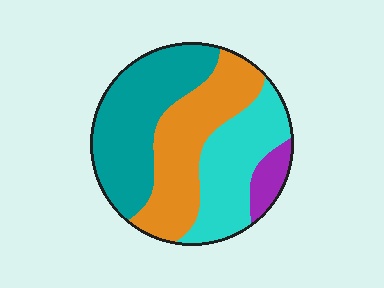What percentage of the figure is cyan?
Cyan covers 27% of the figure.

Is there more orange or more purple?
Orange.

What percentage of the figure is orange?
Orange takes up between a sixth and a third of the figure.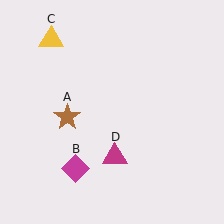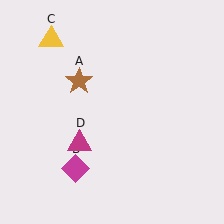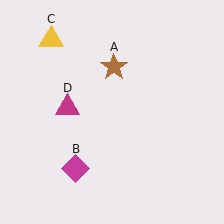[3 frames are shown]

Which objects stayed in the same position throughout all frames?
Magenta diamond (object B) and yellow triangle (object C) remained stationary.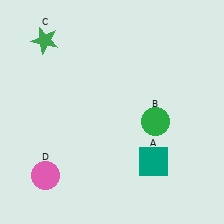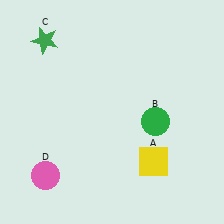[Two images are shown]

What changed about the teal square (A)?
In Image 1, A is teal. In Image 2, it changed to yellow.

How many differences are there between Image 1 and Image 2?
There is 1 difference between the two images.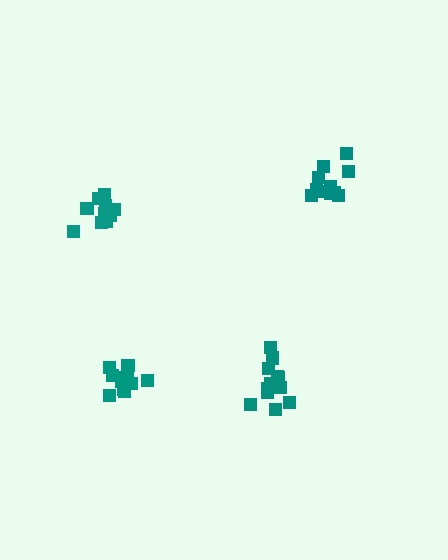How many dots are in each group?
Group 1: 12 dots, Group 2: 11 dots, Group 3: 11 dots, Group 4: 13 dots (47 total).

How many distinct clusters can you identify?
There are 4 distinct clusters.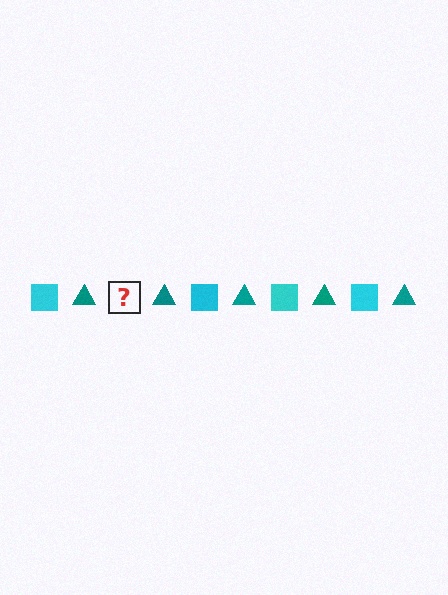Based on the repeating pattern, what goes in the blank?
The blank should be a cyan square.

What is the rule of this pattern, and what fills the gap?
The rule is that the pattern alternates between cyan square and teal triangle. The gap should be filled with a cyan square.